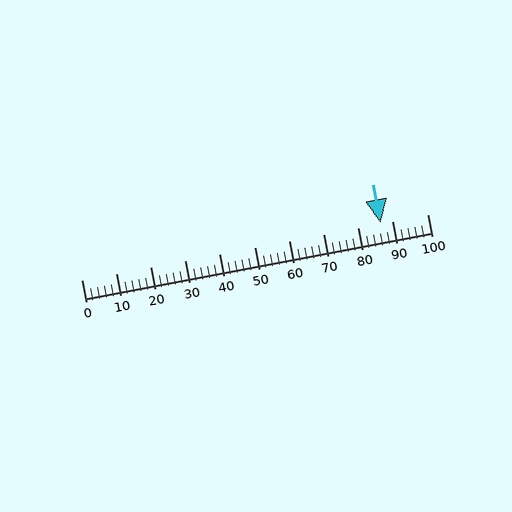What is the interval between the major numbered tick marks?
The major tick marks are spaced 10 units apart.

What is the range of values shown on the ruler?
The ruler shows values from 0 to 100.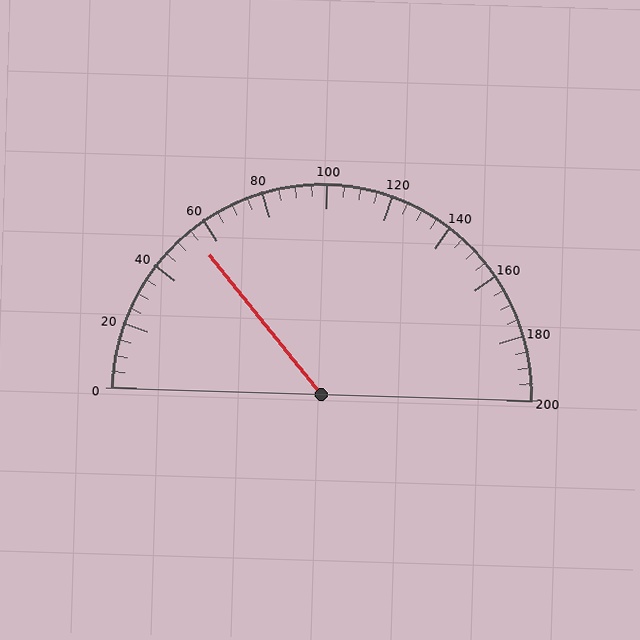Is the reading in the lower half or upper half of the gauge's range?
The reading is in the lower half of the range (0 to 200).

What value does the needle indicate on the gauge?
The needle indicates approximately 55.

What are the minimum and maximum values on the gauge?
The gauge ranges from 0 to 200.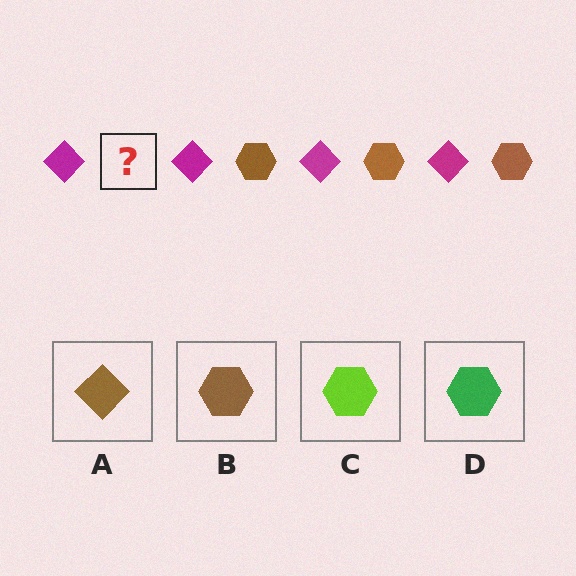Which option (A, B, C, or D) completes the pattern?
B.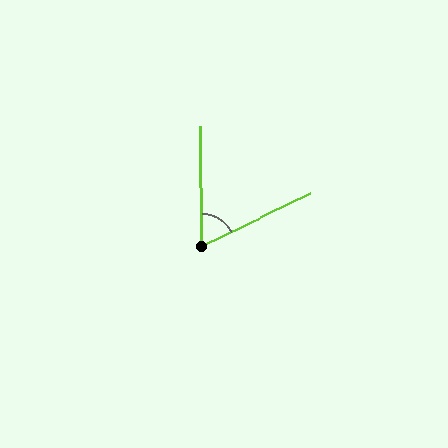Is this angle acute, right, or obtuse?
It is acute.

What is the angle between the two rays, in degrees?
Approximately 64 degrees.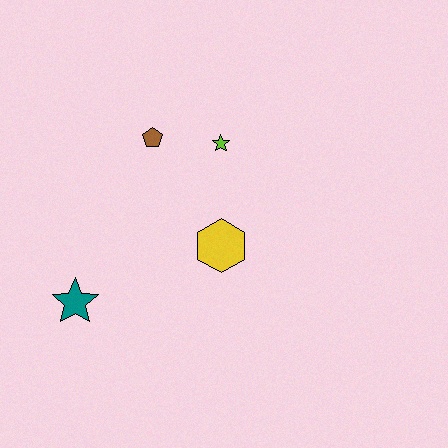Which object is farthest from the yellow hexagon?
The teal star is farthest from the yellow hexagon.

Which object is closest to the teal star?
The yellow hexagon is closest to the teal star.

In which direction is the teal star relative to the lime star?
The teal star is below the lime star.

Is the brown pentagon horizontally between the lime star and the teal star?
Yes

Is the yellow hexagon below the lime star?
Yes